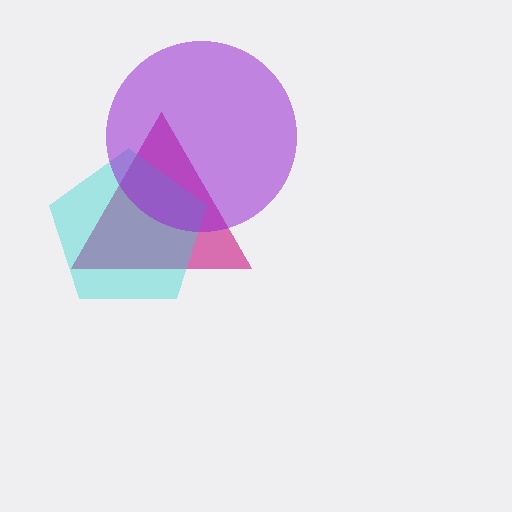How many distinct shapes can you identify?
There are 3 distinct shapes: a magenta triangle, a cyan pentagon, a purple circle.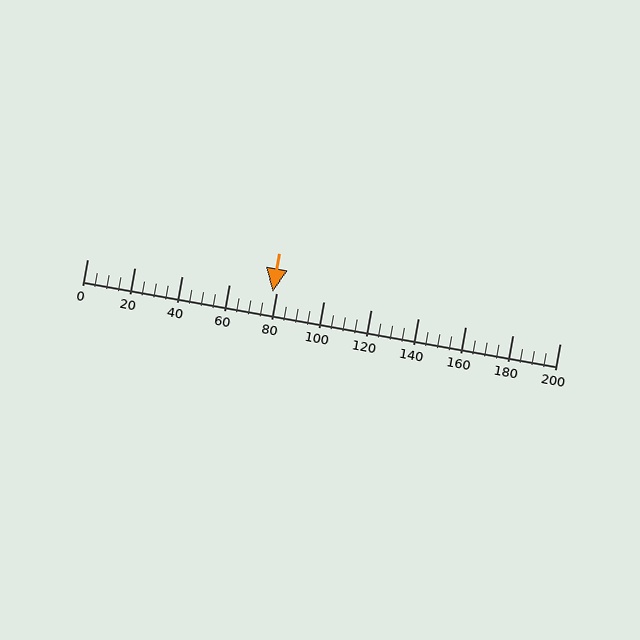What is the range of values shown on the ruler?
The ruler shows values from 0 to 200.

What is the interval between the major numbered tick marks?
The major tick marks are spaced 20 units apart.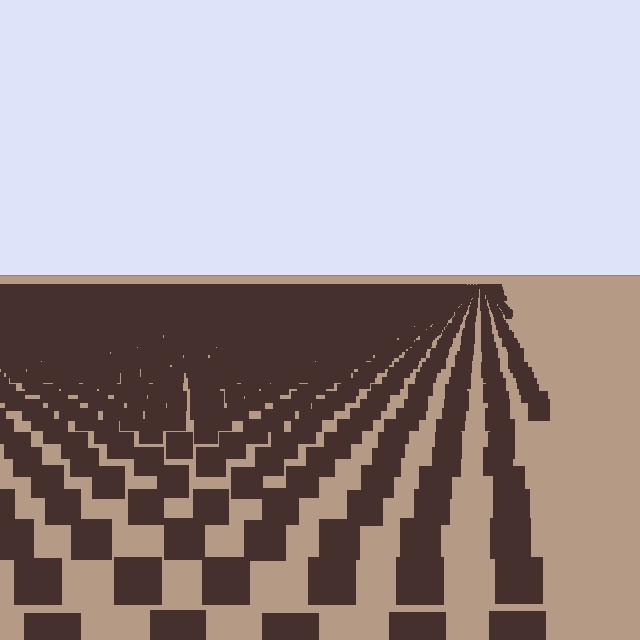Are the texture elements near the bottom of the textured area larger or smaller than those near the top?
Larger. Near the bottom, elements are closer to the viewer and appear at a bigger on-screen size.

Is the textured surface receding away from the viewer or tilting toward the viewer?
The surface is receding away from the viewer. Texture elements get smaller and denser toward the top.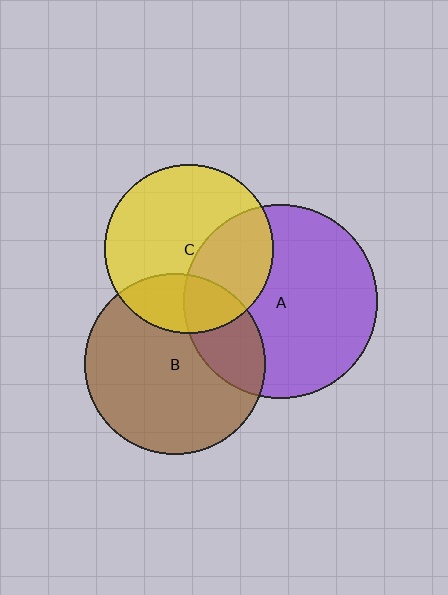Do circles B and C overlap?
Yes.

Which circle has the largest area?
Circle A (purple).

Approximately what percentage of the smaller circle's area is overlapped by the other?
Approximately 25%.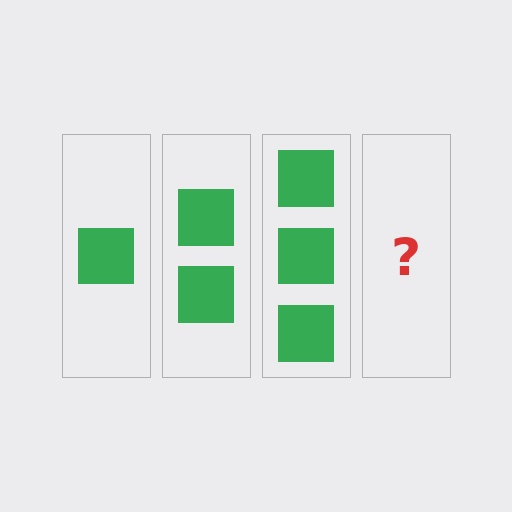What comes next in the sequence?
The next element should be 4 squares.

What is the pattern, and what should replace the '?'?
The pattern is that each step adds one more square. The '?' should be 4 squares.